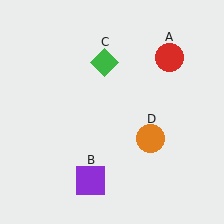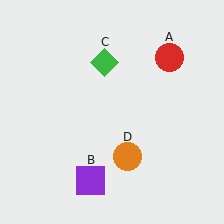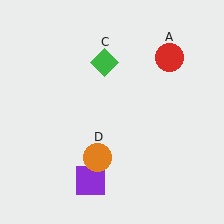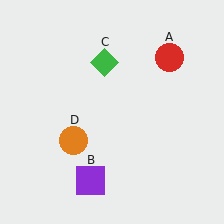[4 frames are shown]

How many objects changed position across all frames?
1 object changed position: orange circle (object D).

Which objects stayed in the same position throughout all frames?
Red circle (object A) and purple square (object B) and green diamond (object C) remained stationary.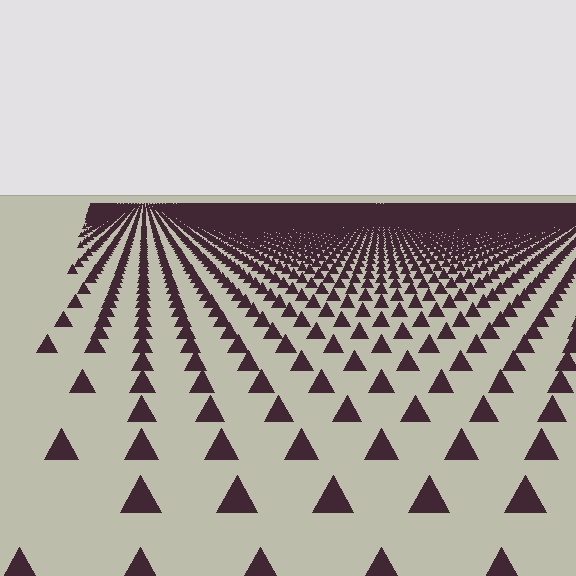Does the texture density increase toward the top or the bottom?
Density increases toward the top.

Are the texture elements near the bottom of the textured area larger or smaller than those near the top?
Larger. Near the bottom, elements are closer to the viewer and appear at a bigger on-screen size.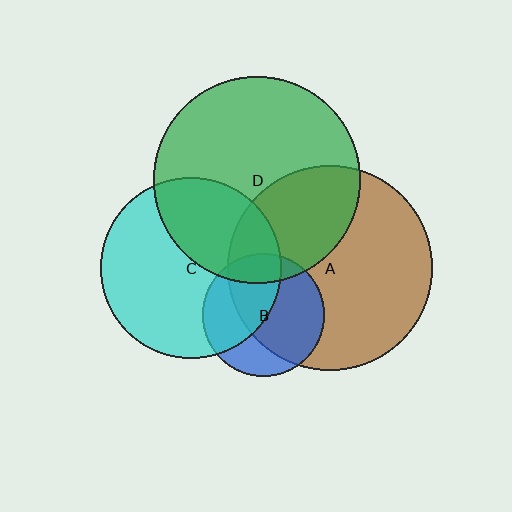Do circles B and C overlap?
Yes.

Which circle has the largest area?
Circle D (green).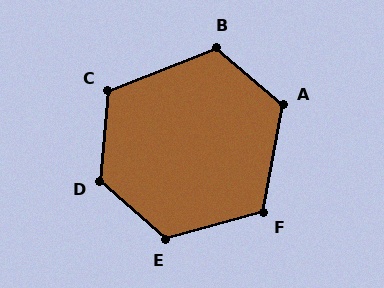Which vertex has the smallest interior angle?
F, at approximately 115 degrees.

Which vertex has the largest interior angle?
D, at approximately 127 degrees.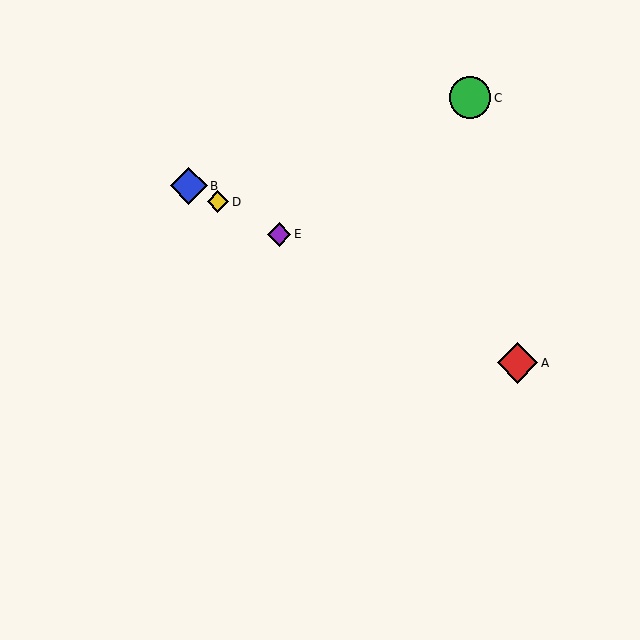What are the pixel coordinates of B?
Object B is at (189, 186).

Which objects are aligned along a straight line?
Objects A, B, D, E are aligned along a straight line.